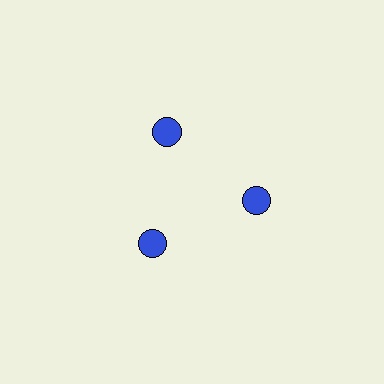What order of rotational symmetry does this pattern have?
This pattern has 3-fold rotational symmetry.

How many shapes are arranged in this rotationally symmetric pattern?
There are 3 shapes, arranged in 3 groups of 1.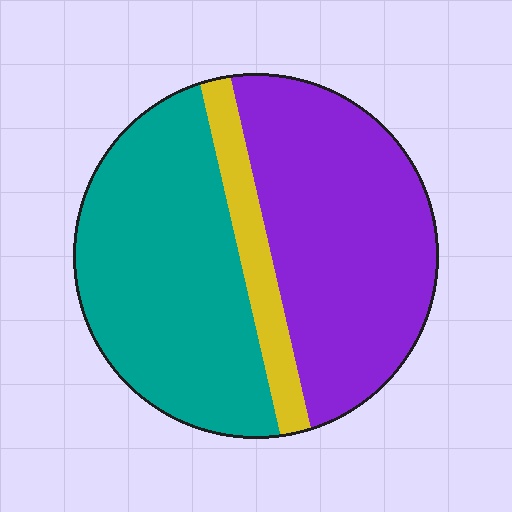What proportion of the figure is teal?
Teal covers 44% of the figure.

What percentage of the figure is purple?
Purple takes up between a quarter and a half of the figure.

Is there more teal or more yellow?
Teal.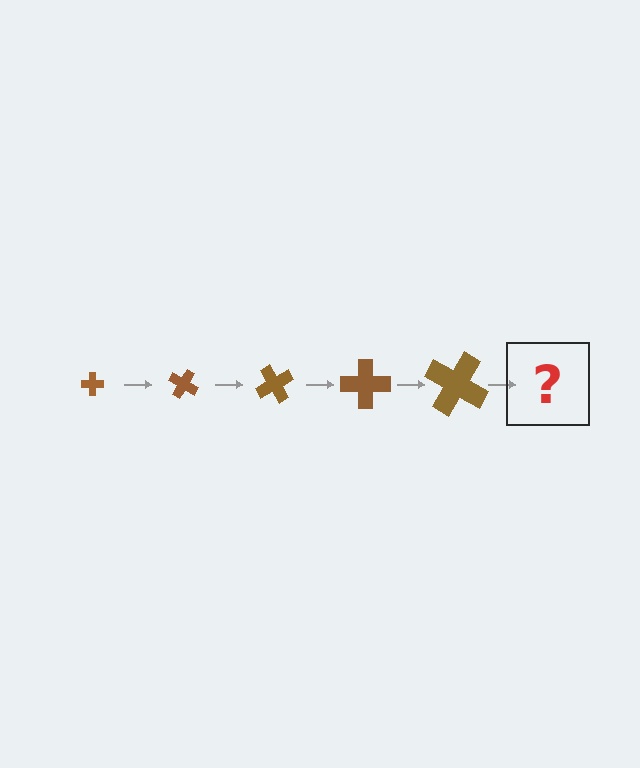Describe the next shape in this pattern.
It should be a cross, larger than the previous one and rotated 150 degrees from the start.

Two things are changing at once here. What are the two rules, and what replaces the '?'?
The two rules are that the cross grows larger each step and it rotates 30 degrees each step. The '?' should be a cross, larger than the previous one and rotated 150 degrees from the start.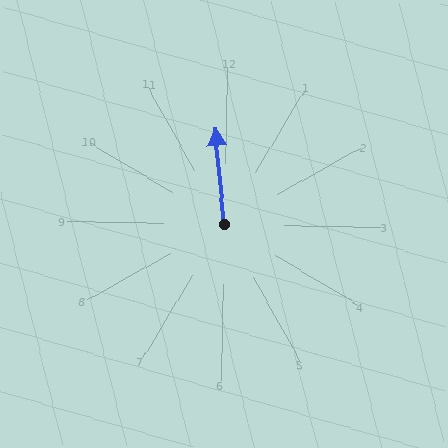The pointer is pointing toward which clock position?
Roughly 12 o'clock.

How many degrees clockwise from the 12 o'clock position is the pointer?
Approximately 354 degrees.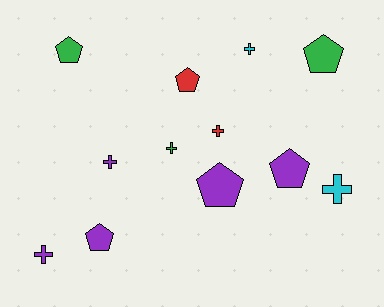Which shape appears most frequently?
Pentagon, with 6 objects.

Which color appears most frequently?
Purple, with 5 objects.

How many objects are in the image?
There are 12 objects.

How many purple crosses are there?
There are 2 purple crosses.